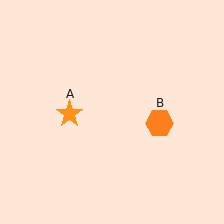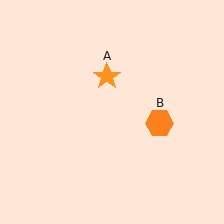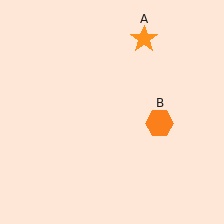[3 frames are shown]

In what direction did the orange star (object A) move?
The orange star (object A) moved up and to the right.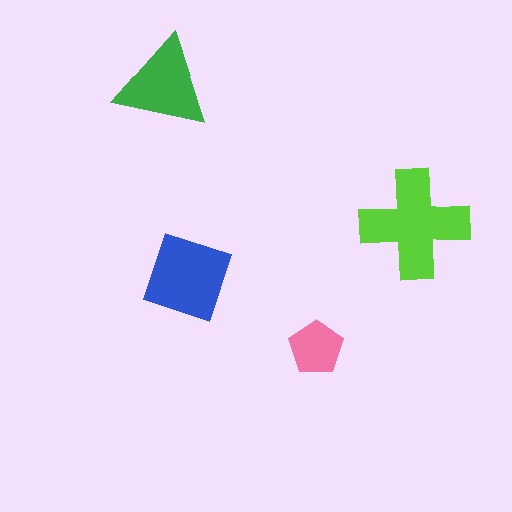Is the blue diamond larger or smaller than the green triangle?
Larger.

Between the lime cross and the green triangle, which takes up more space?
The lime cross.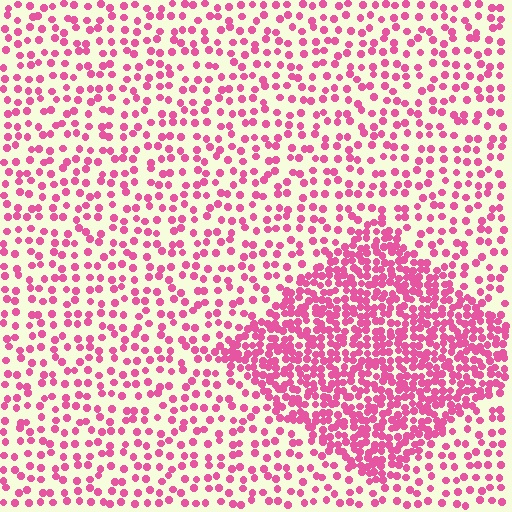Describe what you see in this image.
The image contains small pink elements arranged at two different densities. A diamond-shaped region is visible where the elements are more densely packed than the surrounding area.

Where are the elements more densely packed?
The elements are more densely packed inside the diamond boundary.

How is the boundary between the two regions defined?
The boundary is defined by a change in element density (approximately 2.4x ratio). All elements are the same color, size, and shape.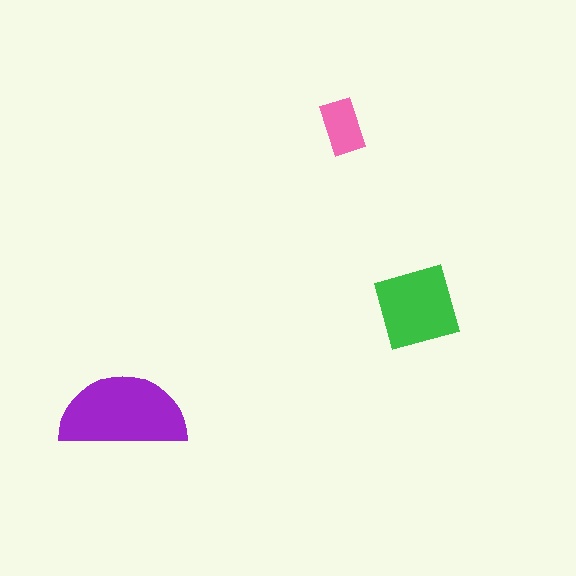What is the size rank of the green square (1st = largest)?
2nd.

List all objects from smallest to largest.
The pink rectangle, the green square, the purple semicircle.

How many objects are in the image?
There are 3 objects in the image.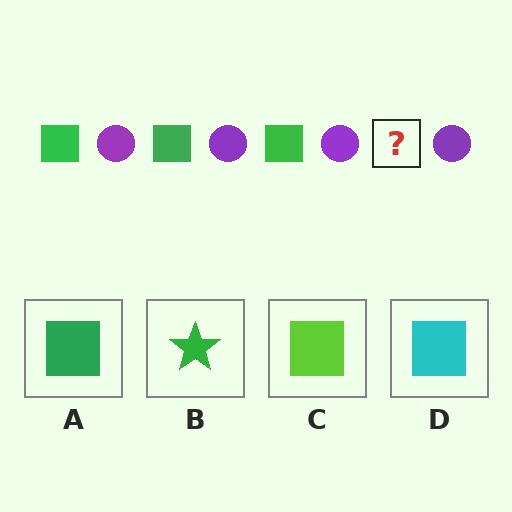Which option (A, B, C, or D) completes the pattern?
A.